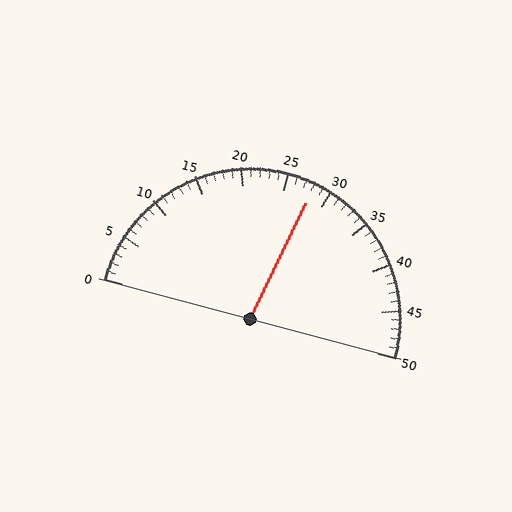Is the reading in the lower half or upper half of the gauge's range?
The reading is in the upper half of the range (0 to 50).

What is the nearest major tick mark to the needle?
The nearest major tick mark is 30.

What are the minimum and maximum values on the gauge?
The gauge ranges from 0 to 50.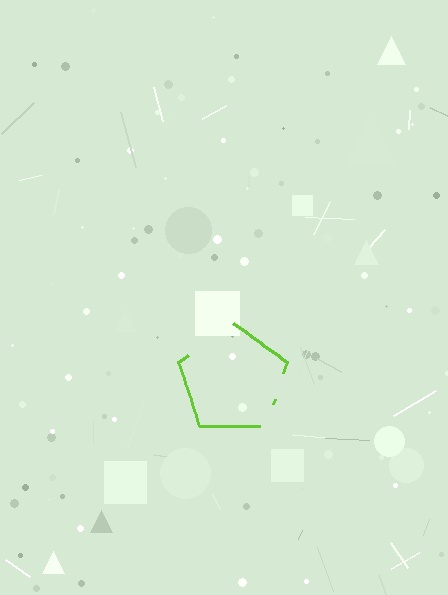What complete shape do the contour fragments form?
The contour fragments form a pentagon.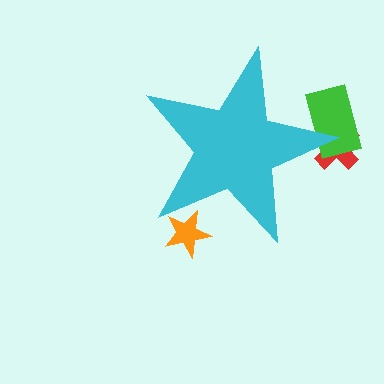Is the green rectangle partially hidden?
Yes, the green rectangle is partially hidden behind the cyan star.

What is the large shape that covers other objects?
A cyan star.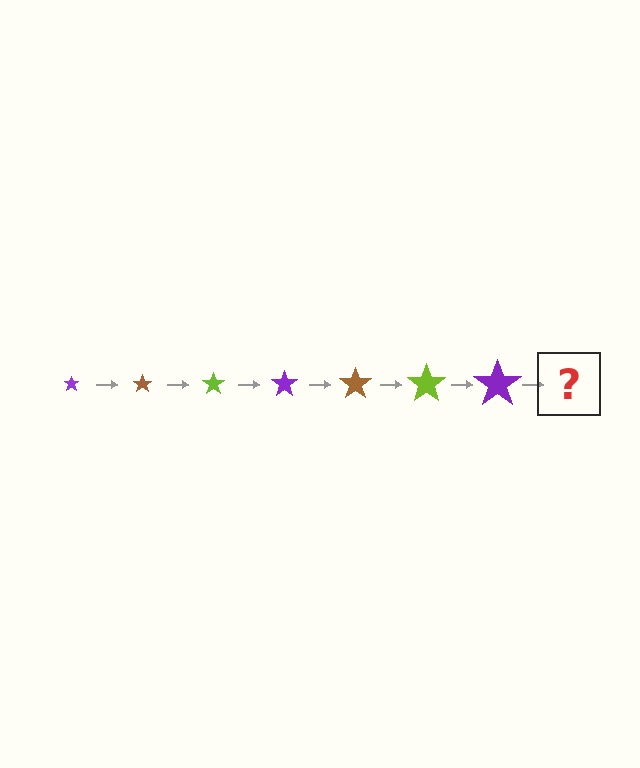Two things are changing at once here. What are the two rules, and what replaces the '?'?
The two rules are that the star grows larger each step and the color cycles through purple, brown, and lime. The '?' should be a brown star, larger than the previous one.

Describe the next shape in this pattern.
It should be a brown star, larger than the previous one.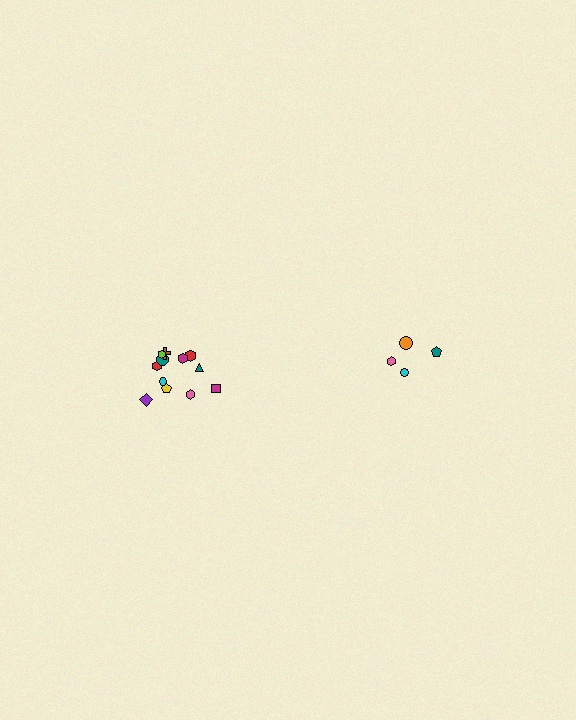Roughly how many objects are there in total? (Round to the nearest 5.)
Roughly 15 objects in total.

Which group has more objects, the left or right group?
The left group.